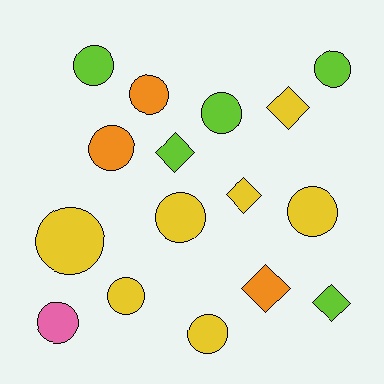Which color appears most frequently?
Yellow, with 7 objects.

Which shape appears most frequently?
Circle, with 11 objects.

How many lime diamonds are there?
There are 2 lime diamonds.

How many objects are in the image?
There are 16 objects.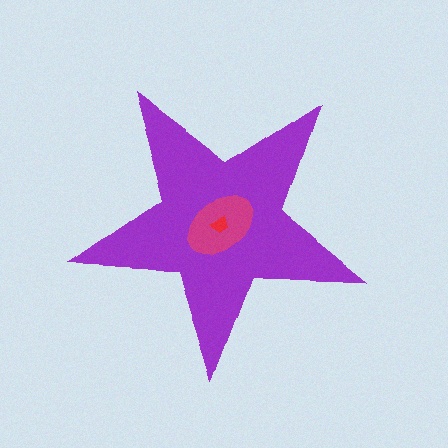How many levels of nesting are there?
3.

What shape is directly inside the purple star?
The magenta ellipse.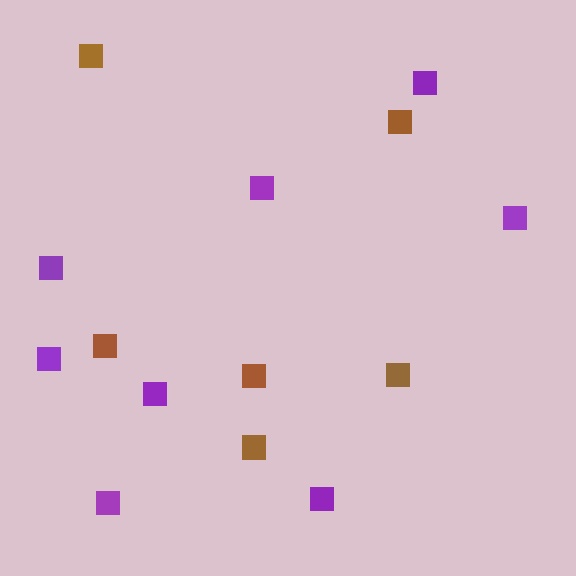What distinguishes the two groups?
There are 2 groups: one group of purple squares (8) and one group of brown squares (6).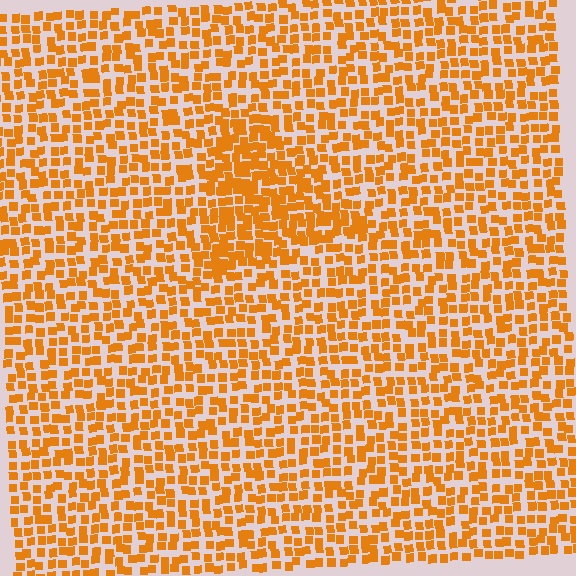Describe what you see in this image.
The image contains small orange elements arranged at two different densities. A triangle-shaped region is visible where the elements are more densely packed than the surrounding area.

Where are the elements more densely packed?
The elements are more densely packed inside the triangle boundary.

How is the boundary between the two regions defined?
The boundary is defined by a change in element density (approximately 1.6x ratio). All elements are the same color, size, and shape.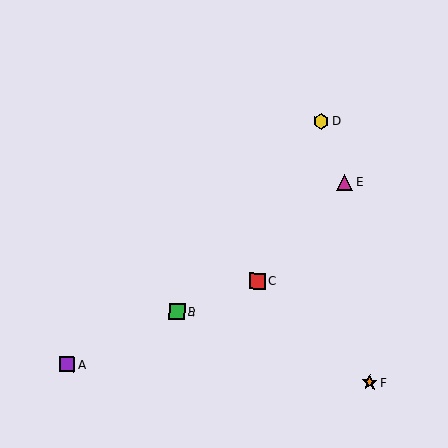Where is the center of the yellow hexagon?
The center of the yellow hexagon is at (321, 121).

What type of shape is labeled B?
Shape B is a green square.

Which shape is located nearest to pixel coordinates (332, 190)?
The magenta triangle (labeled E) at (344, 182) is nearest to that location.